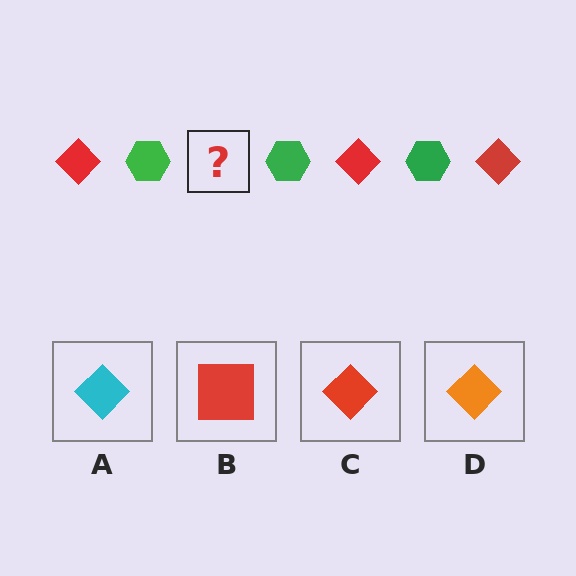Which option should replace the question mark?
Option C.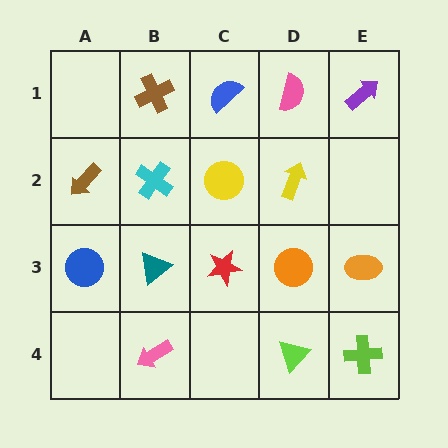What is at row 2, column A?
A brown arrow.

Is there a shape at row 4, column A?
No, that cell is empty.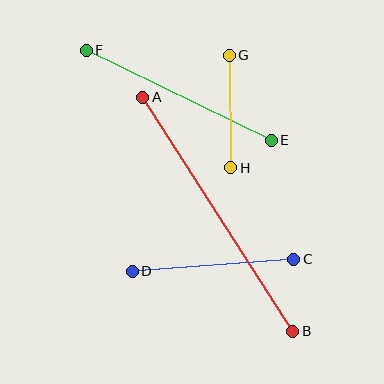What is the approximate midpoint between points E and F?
The midpoint is at approximately (179, 95) pixels.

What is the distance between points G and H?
The distance is approximately 112 pixels.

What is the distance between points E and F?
The distance is approximately 206 pixels.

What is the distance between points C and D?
The distance is approximately 162 pixels.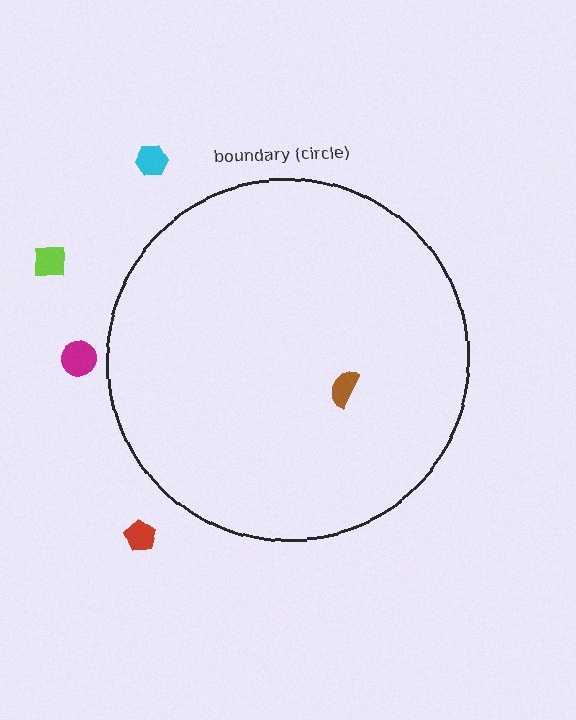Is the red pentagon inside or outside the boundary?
Outside.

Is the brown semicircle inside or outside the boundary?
Inside.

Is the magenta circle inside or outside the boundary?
Outside.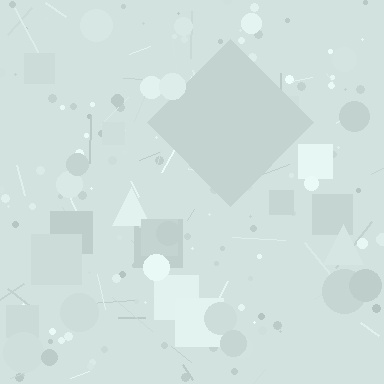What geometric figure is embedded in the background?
A diamond is embedded in the background.